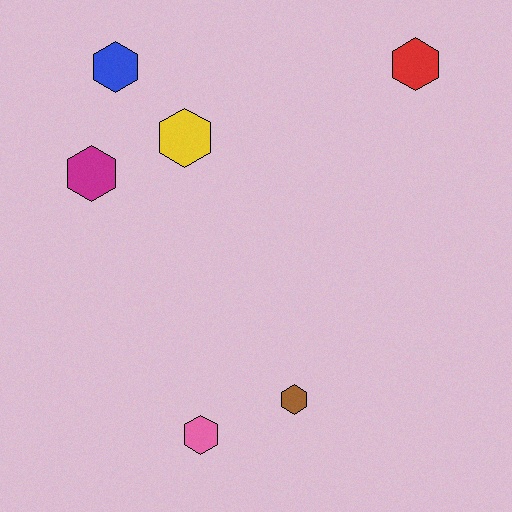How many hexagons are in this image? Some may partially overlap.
There are 6 hexagons.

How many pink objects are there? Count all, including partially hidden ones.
There is 1 pink object.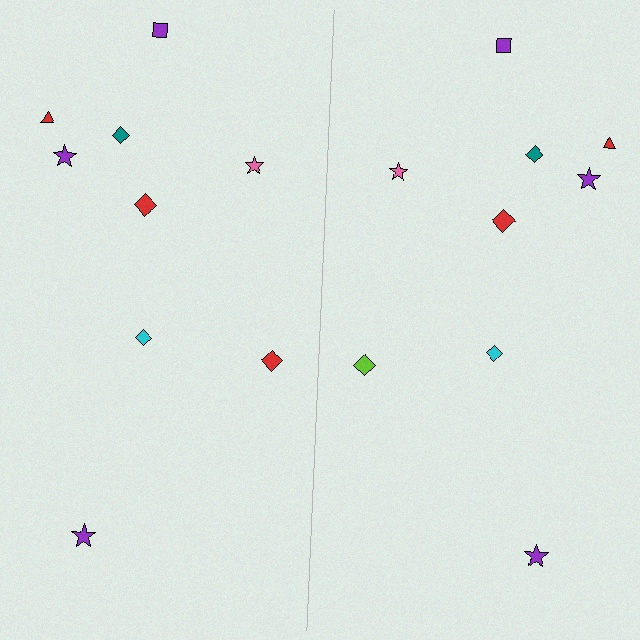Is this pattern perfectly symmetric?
No, the pattern is not perfectly symmetric. The lime diamond on the right side breaks the symmetry — its mirror counterpart is red.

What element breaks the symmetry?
The lime diamond on the right side breaks the symmetry — its mirror counterpart is red.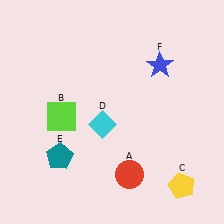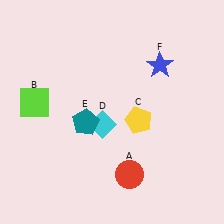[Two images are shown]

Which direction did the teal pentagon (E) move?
The teal pentagon (E) moved up.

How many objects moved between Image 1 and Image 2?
3 objects moved between the two images.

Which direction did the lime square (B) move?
The lime square (B) moved left.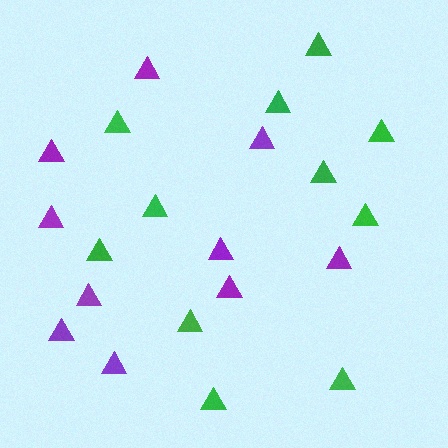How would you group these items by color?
There are 2 groups: one group of green triangles (11) and one group of purple triangles (10).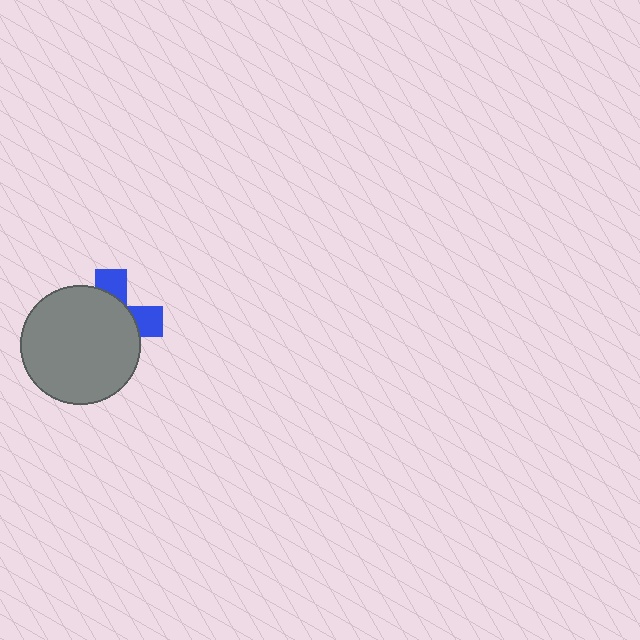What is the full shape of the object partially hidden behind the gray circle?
The partially hidden object is a blue cross.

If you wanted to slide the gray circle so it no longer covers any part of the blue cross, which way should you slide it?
Slide it toward the lower-left — that is the most direct way to separate the two shapes.